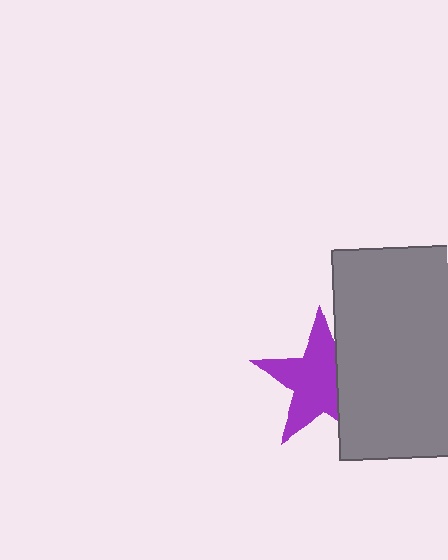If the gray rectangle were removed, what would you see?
You would see the complete purple star.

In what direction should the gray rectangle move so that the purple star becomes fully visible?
The gray rectangle should move right. That is the shortest direction to clear the overlap and leave the purple star fully visible.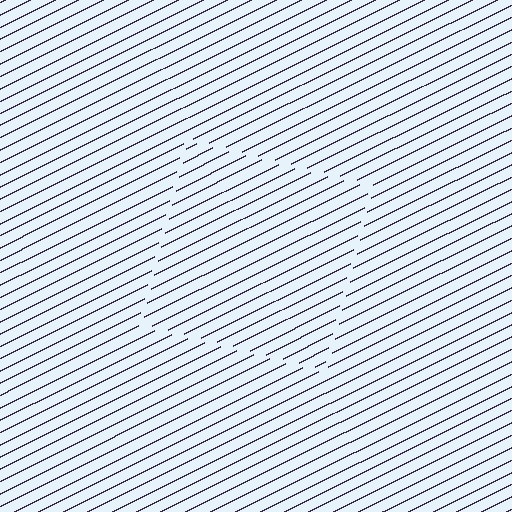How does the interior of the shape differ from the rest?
The interior of the shape contains the same grating, shifted by half a period — the contour is defined by the phase discontinuity where line-ends from the inner and outer gratings abut.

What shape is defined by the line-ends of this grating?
An illusory square. The interior of the shape contains the same grating, shifted by half a period — the contour is defined by the phase discontinuity where line-ends from the inner and outer gratings abut.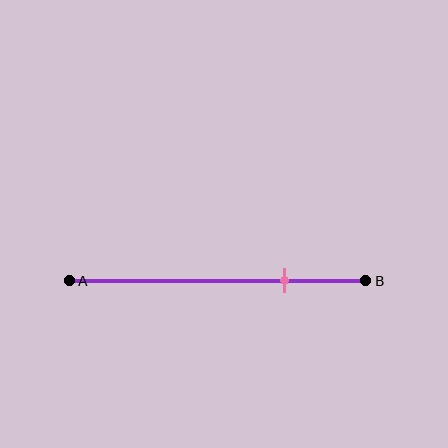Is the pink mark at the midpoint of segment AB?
No, the mark is at about 75% from A, not at the 50% midpoint.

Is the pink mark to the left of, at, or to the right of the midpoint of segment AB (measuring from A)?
The pink mark is to the right of the midpoint of segment AB.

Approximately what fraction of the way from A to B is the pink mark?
The pink mark is approximately 75% of the way from A to B.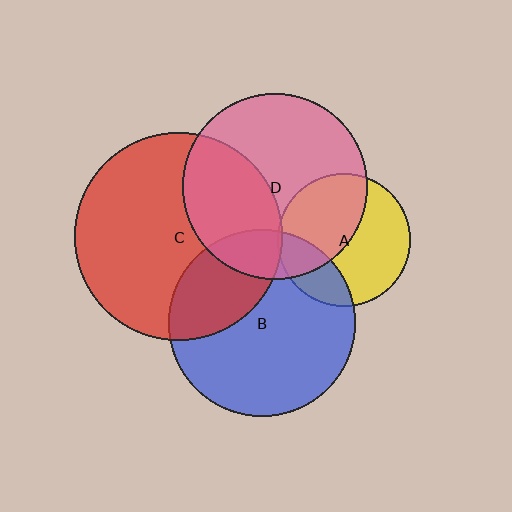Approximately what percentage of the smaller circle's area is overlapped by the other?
Approximately 15%.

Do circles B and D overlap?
Yes.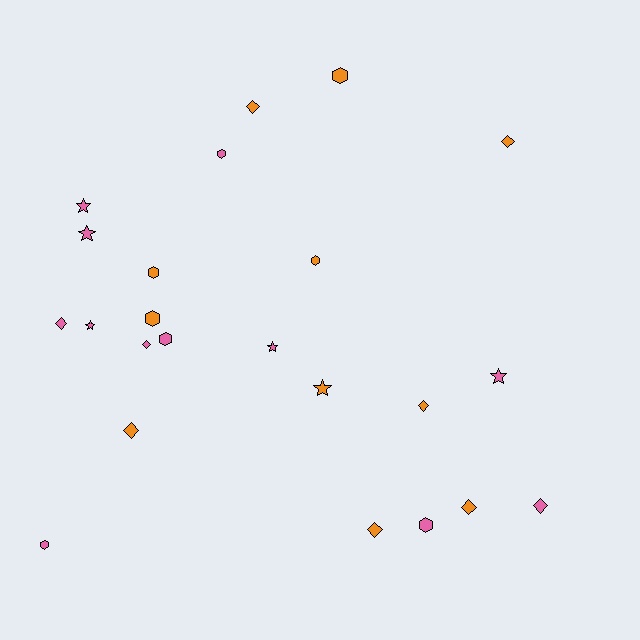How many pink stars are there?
There are 5 pink stars.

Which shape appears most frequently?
Diamond, with 9 objects.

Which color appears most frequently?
Pink, with 12 objects.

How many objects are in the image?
There are 23 objects.